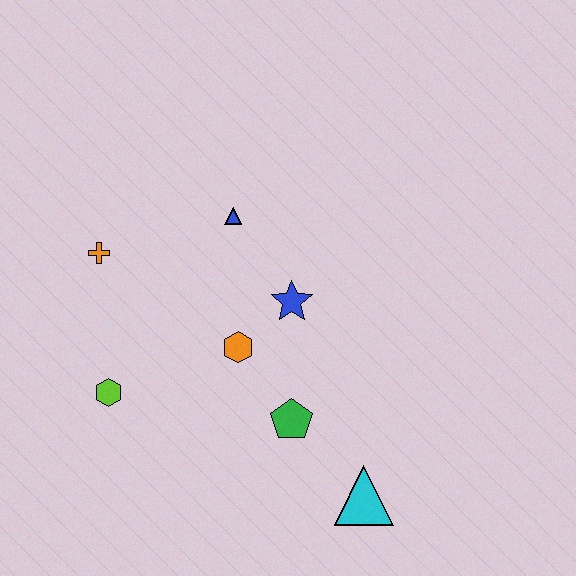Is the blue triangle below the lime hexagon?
No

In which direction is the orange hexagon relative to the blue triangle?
The orange hexagon is below the blue triangle.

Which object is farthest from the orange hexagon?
The cyan triangle is farthest from the orange hexagon.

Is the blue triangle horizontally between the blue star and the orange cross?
Yes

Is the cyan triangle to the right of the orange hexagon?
Yes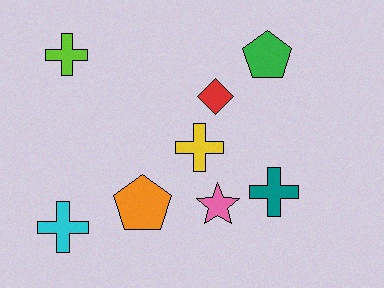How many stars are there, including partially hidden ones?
There is 1 star.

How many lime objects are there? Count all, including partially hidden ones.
There is 1 lime object.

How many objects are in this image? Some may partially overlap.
There are 8 objects.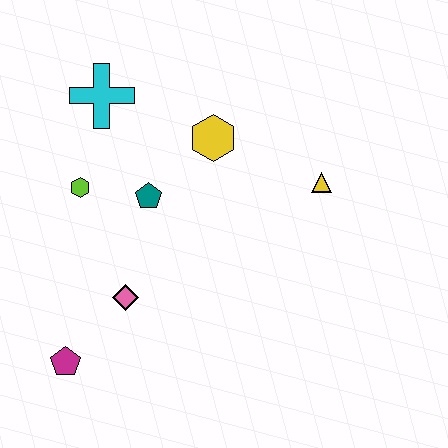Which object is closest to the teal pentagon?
The lime hexagon is closest to the teal pentagon.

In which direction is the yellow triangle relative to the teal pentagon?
The yellow triangle is to the right of the teal pentagon.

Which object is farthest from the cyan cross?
The magenta pentagon is farthest from the cyan cross.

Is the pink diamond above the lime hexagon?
No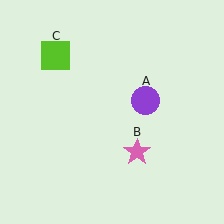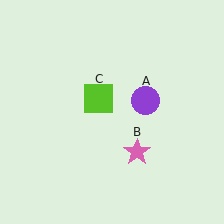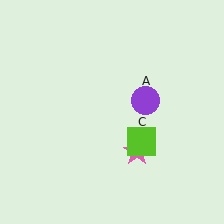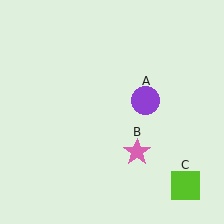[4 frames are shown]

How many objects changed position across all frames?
1 object changed position: lime square (object C).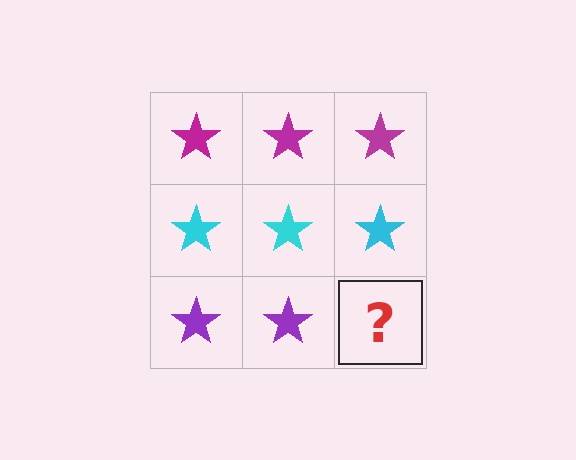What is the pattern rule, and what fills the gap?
The rule is that each row has a consistent color. The gap should be filled with a purple star.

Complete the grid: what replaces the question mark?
The question mark should be replaced with a purple star.